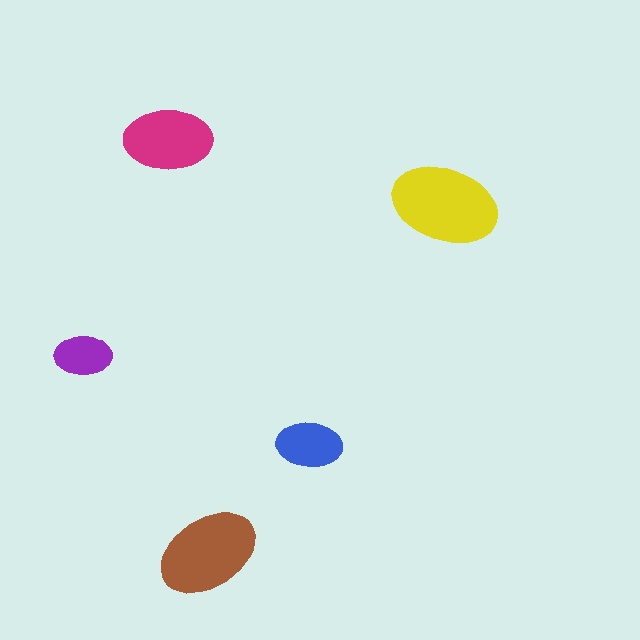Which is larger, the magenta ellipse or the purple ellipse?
The magenta one.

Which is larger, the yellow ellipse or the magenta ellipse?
The yellow one.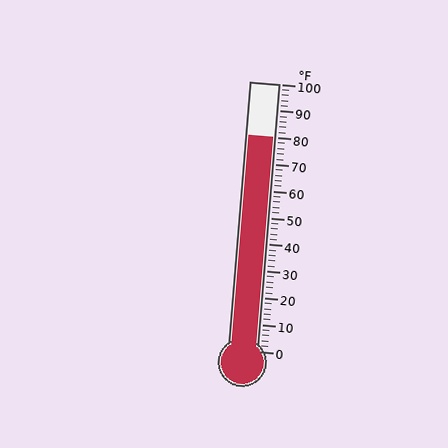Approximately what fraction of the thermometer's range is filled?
The thermometer is filled to approximately 80% of its range.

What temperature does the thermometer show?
The thermometer shows approximately 80°F.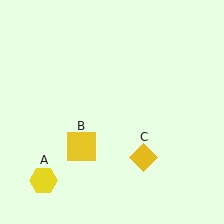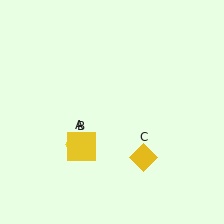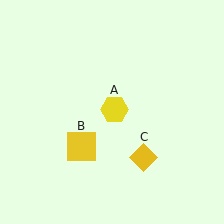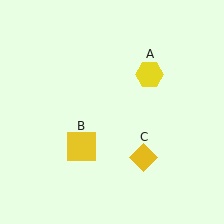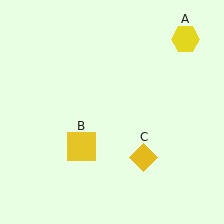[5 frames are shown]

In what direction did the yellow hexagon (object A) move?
The yellow hexagon (object A) moved up and to the right.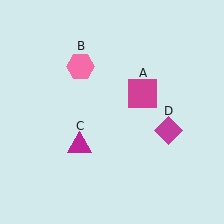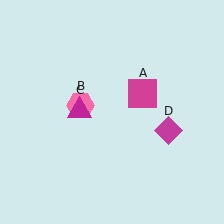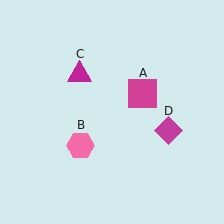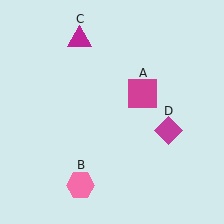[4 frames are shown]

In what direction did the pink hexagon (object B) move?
The pink hexagon (object B) moved down.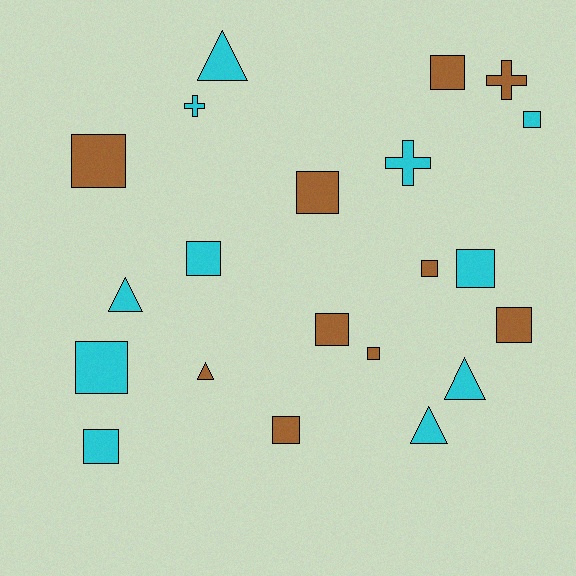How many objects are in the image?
There are 21 objects.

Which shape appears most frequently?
Square, with 13 objects.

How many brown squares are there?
There are 8 brown squares.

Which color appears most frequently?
Cyan, with 11 objects.